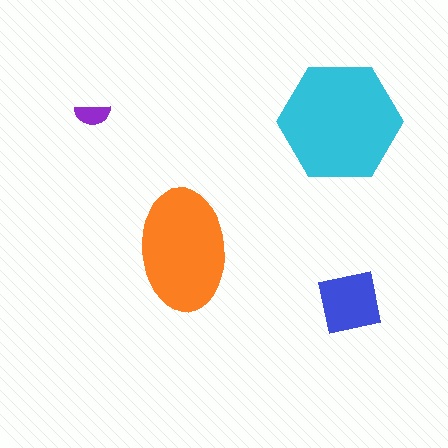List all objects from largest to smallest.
The cyan hexagon, the orange ellipse, the blue square, the purple semicircle.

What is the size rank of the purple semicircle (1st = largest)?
4th.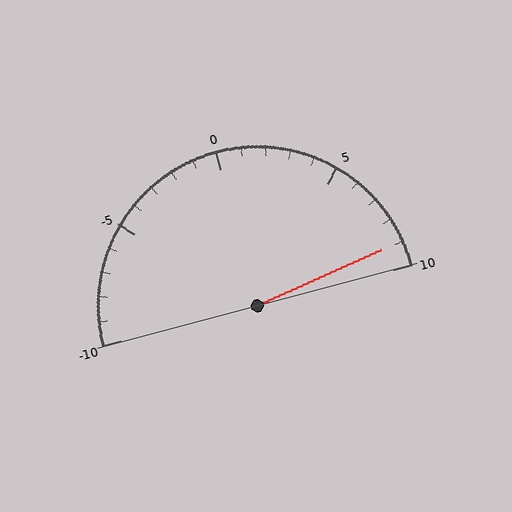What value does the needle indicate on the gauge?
The needle indicates approximately 9.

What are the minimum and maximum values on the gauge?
The gauge ranges from -10 to 10.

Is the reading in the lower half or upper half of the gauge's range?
The reading is in the upper half of the range (-10 to 10).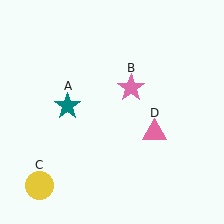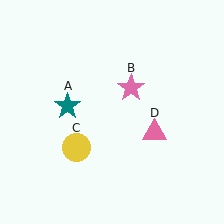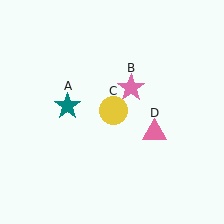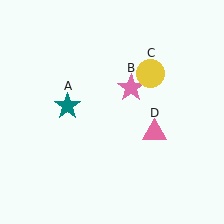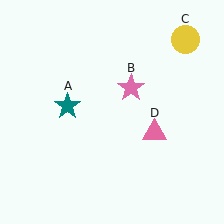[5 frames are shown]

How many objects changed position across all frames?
1 object changed position: yellow circle (object C).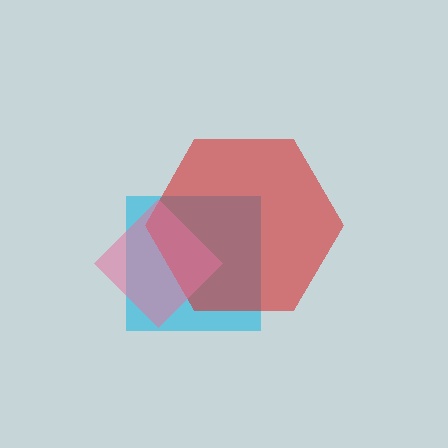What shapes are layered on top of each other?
The layered shapes are: a cyan square, a red hexagon, a pink diamond.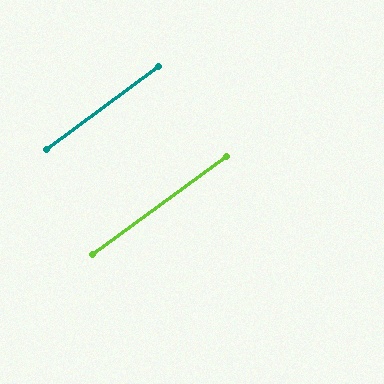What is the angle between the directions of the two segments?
Approximately 0 degrees.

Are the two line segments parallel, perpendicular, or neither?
Parallel — their directions differ by only 0.0°.